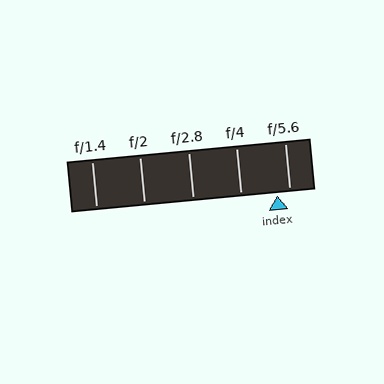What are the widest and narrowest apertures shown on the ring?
The widest aperture shown is f/1.4 and the narrowest is f/5.6.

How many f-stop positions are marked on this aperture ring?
There are 5 f-stop positions marked.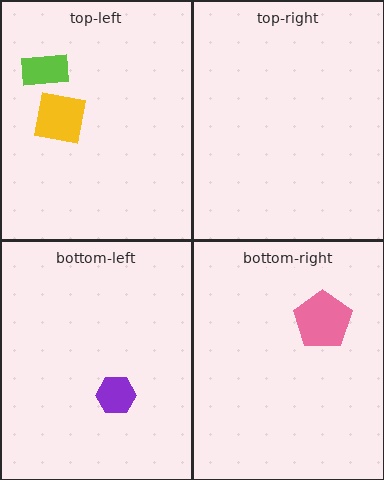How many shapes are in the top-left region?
2.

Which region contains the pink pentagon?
The bottom-right region.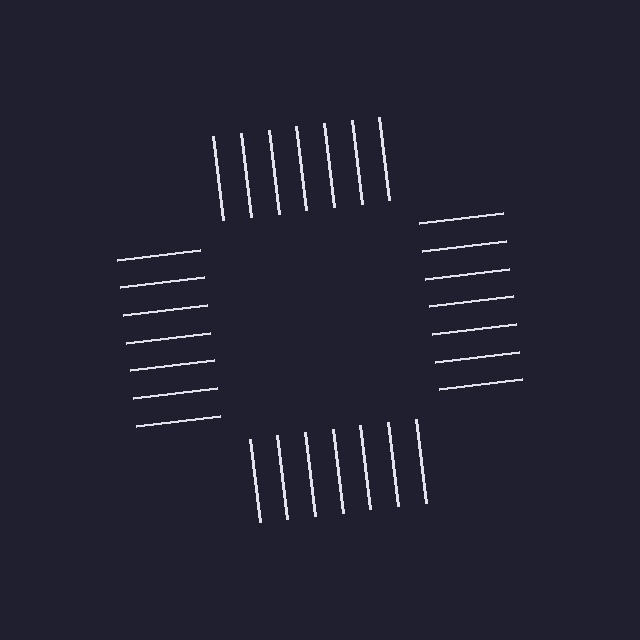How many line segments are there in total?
28 — 7 along each of the 4 edges.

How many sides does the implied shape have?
4 sides — the line-ends trace a square.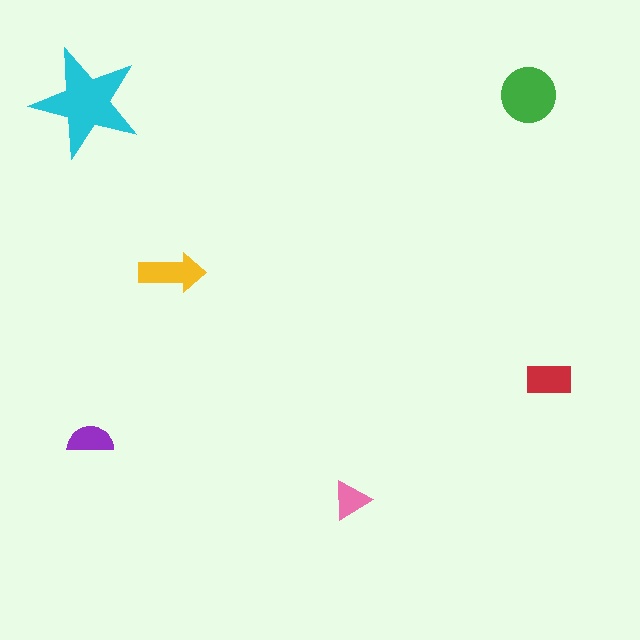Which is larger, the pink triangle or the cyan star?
The cyan star.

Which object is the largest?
The cyan star.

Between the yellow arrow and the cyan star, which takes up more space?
The cyan star.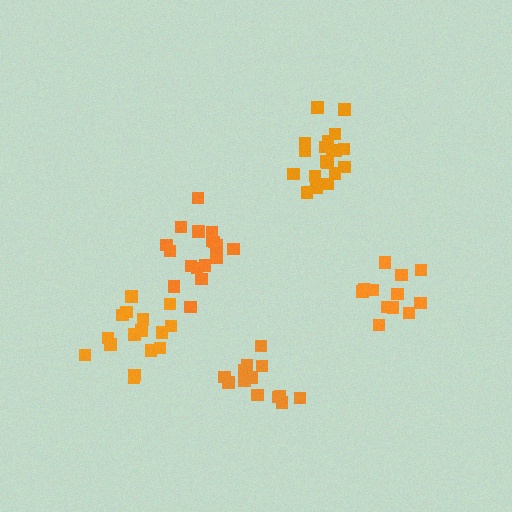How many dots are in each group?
Group 1: 17 dots, Group 2: 13 dots, Group 3: 13 dots, Group 4: 19 dots, Group 5: 16 dots (78 total).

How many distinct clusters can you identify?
There are 5 distinct clusters.